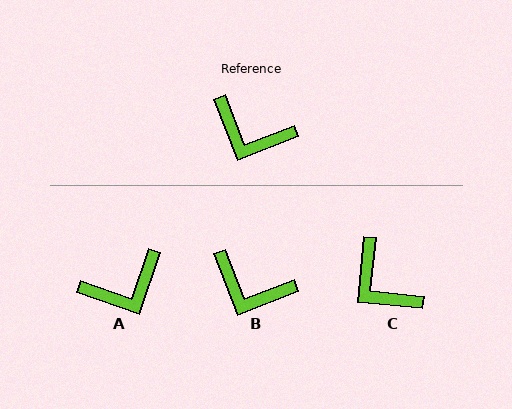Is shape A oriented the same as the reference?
No, it is off by about 50 degrees.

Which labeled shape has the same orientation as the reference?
B.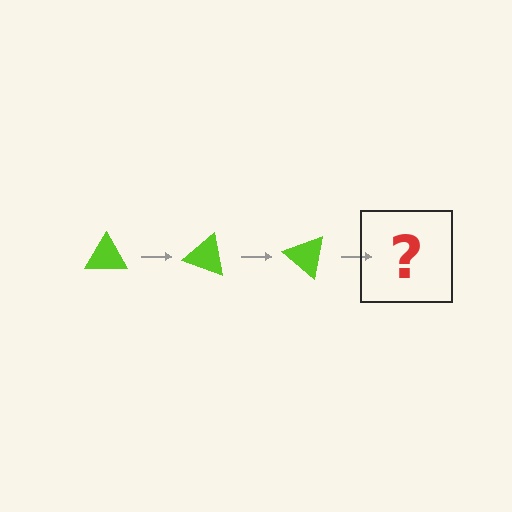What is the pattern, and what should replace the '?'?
The pattern is that the triangle rotates 20 degrees each step. The '?' should be a lime triangle rotated 60 degrees.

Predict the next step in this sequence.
The next step is a lime triangle rotated 60 degrees.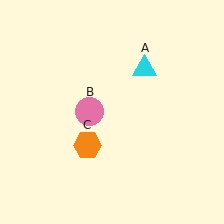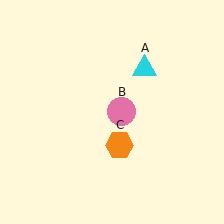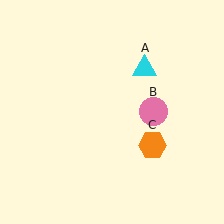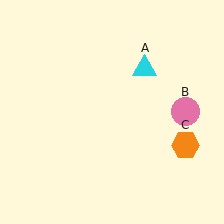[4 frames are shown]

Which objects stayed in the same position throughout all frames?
Cyan triangle (object A) remained stationary.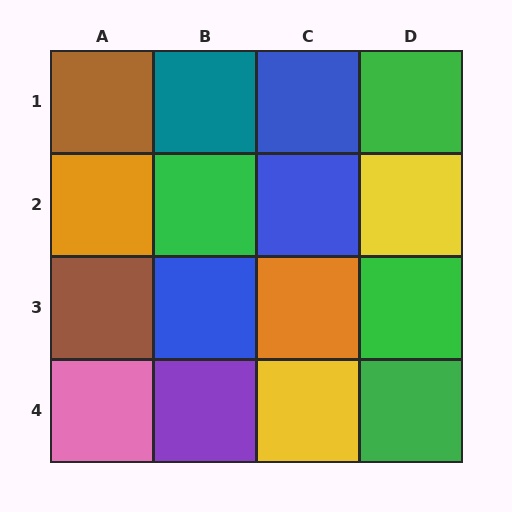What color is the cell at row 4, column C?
Yellow.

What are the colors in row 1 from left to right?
Brown, teal, blue, green.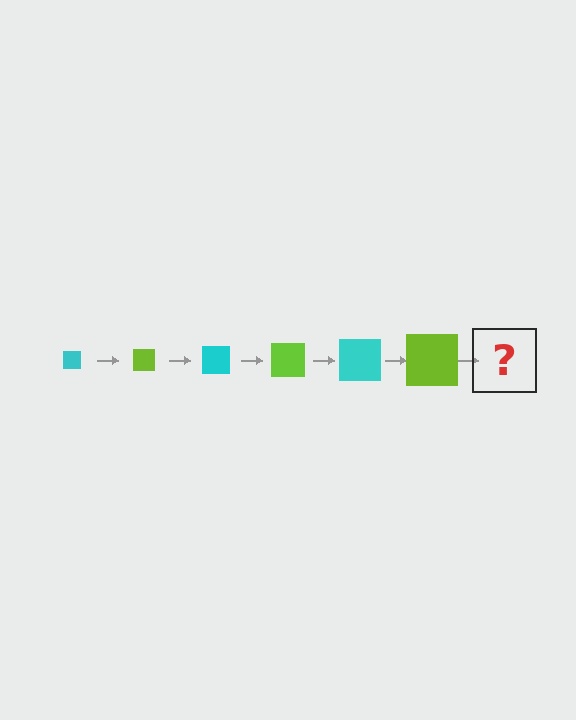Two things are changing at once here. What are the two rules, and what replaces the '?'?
The two rules are that the square grows larger each step and the color cycles through cyan and lime. The '?' should be a cyan square, larger than the previous one.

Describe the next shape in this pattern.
It should be a cyan square, larger than the previous one.